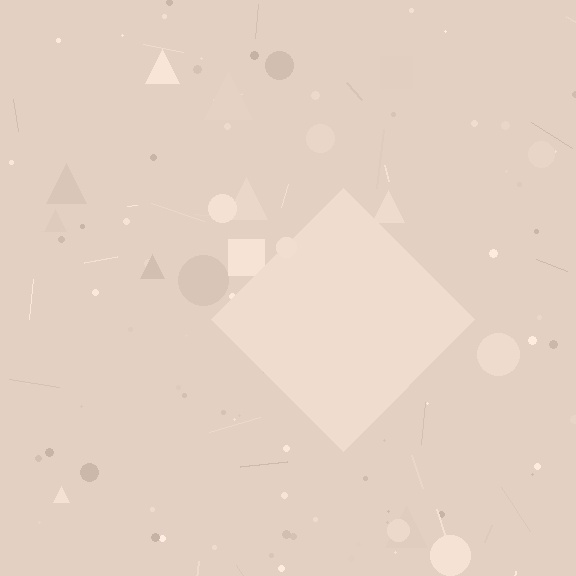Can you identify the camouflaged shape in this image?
The camouflaged shape is a diamond.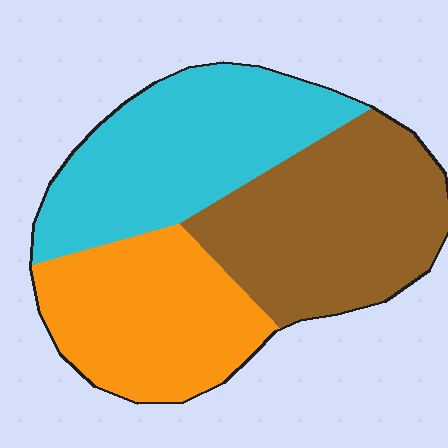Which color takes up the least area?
Orange, at roughly 30%.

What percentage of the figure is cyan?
Cyan takes up about one third (1/3) of the figure.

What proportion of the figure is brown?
Brown takes up about three eighths (3/8) of the figure.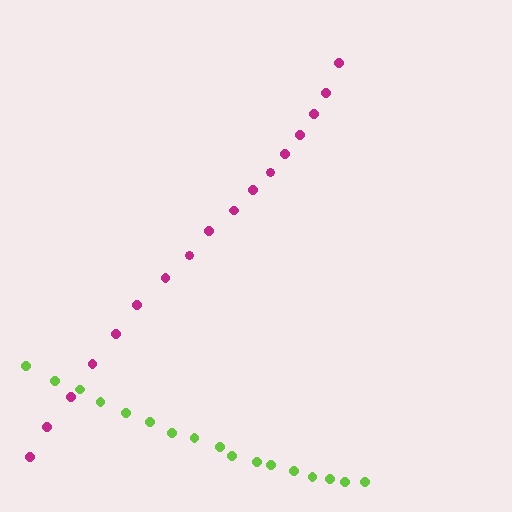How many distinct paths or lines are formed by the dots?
There are 2 distinct paths.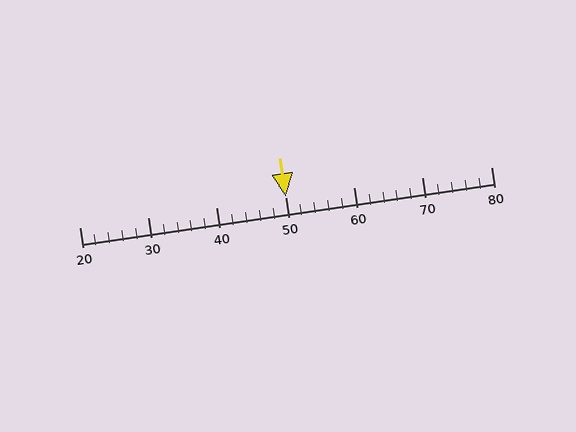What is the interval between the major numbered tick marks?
The major tick marks are spaced 10 units apart.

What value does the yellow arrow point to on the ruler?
The yellow arrow points to approximately 50.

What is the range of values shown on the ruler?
The ruler shows values from 20 to 80.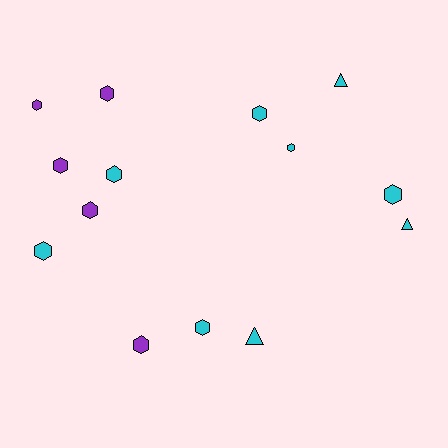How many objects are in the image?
There are 14 objects.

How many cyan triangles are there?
There are 3 cyan triangles.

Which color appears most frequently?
Cyan, with 9 objects.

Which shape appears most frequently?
Hexagon, with 11 objects.